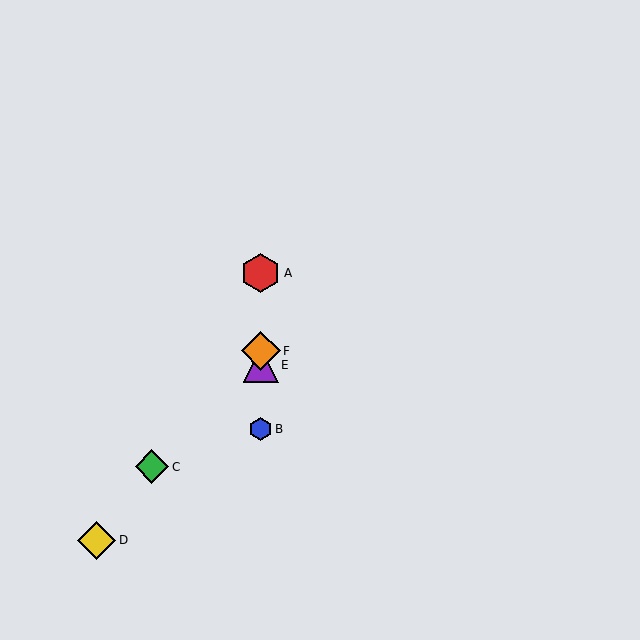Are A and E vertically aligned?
Yes, both are at x≈261.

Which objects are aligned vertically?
Objects A, B, E, F are aligned vertically.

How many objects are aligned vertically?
4 objects (A, B, E, F) are aligned vertically.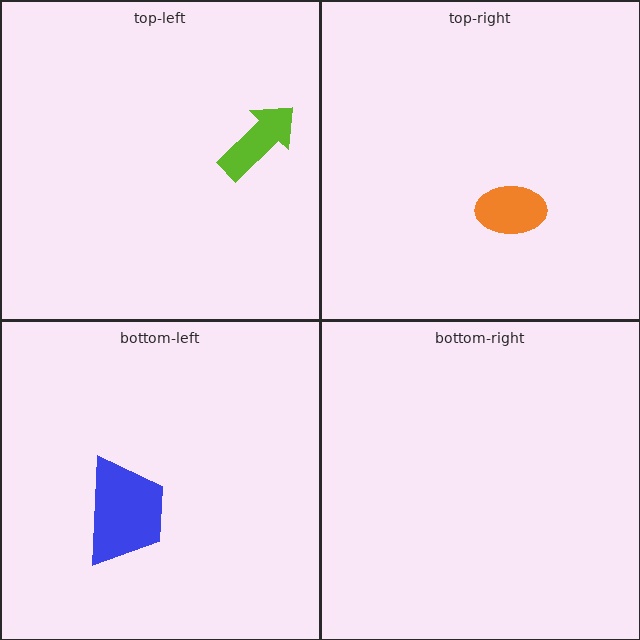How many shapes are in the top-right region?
1.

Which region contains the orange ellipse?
The top-right region.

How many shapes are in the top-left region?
1.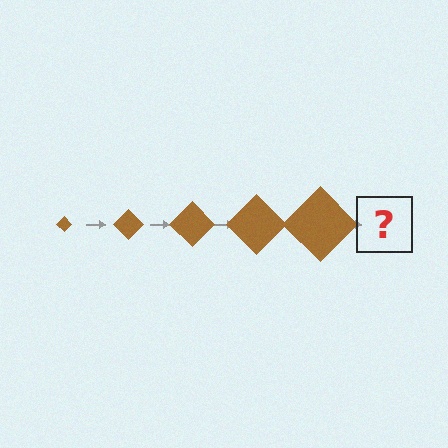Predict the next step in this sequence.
The next step is a brown diamond, larger than the previous one.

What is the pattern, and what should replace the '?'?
The pattern is that the diamond gets progressively larger each step. The '?' should be a brown diamond, larger than the previous one.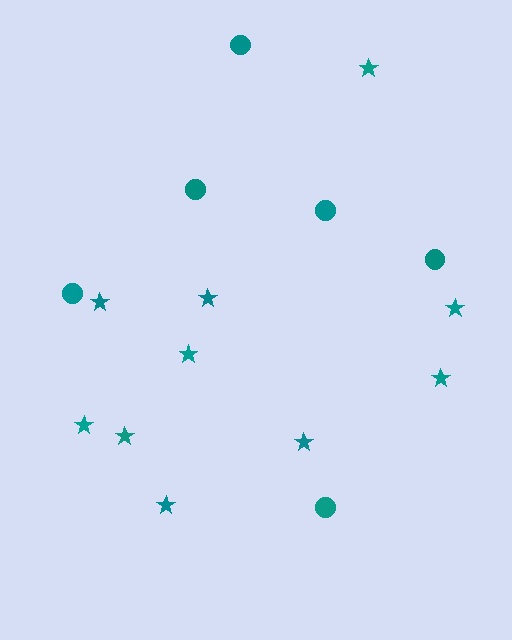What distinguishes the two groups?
There are 2 groups: one group of circles (6) and one group of stars (10).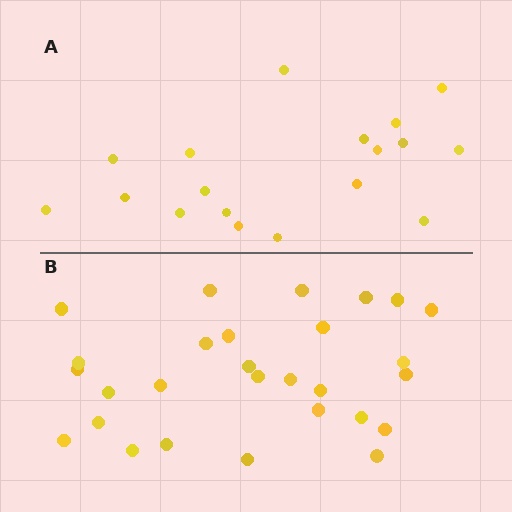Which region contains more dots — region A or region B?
Region B (the bottom region) has more dots.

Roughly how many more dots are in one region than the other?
Region B has roughly 10 or so more dots than region A.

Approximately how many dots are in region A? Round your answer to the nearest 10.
About 20 dots. (The exact count is 18, which rounds to 20.)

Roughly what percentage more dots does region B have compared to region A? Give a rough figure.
About 55% more.